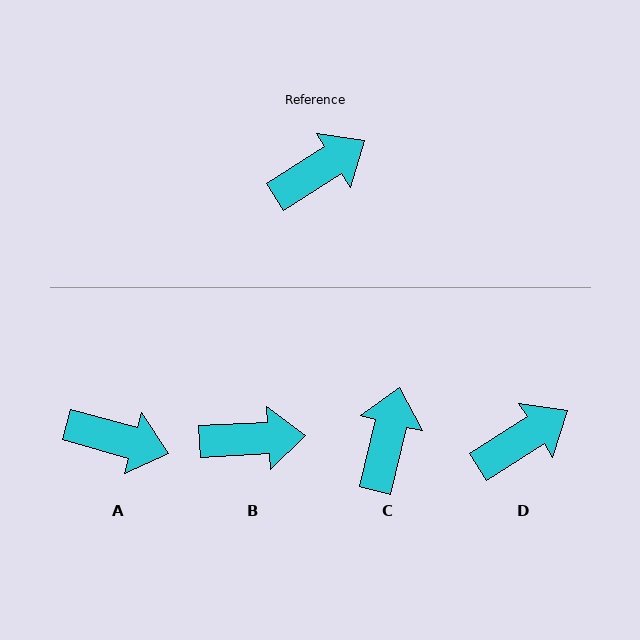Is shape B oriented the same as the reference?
No, it is off by about 29 degrees.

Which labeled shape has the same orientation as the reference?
D.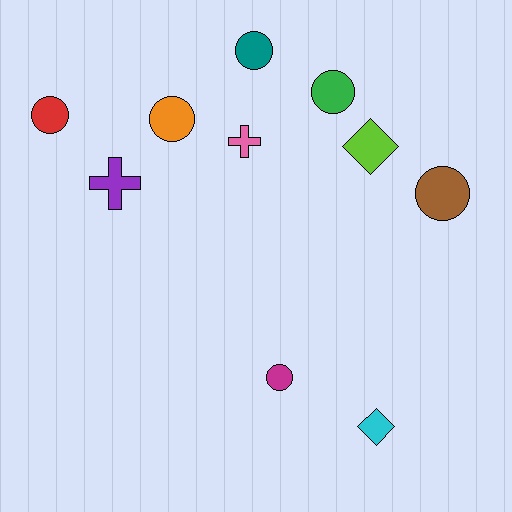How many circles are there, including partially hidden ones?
There are 6 circles.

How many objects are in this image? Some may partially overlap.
There are 10 objects.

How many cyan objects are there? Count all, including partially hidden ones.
There is 1 cyan object.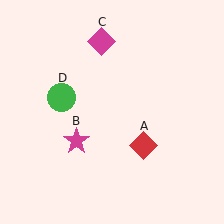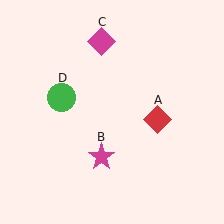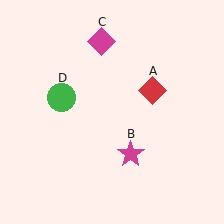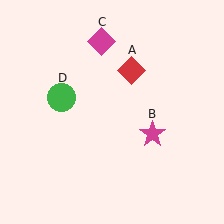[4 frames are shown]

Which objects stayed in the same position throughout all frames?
Magenta diamond (object C) and green circle (object D) remained stationary.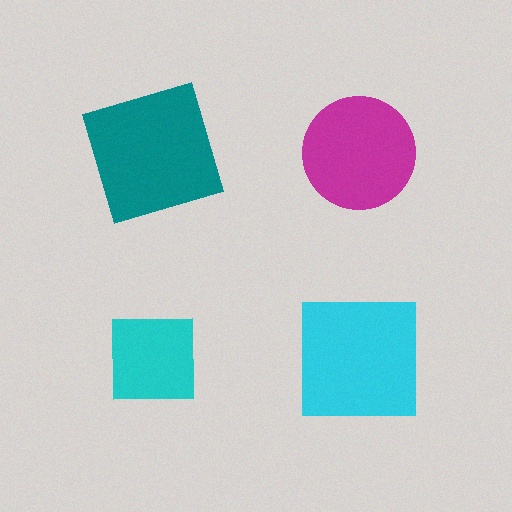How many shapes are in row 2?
2 shapes.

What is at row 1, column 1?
A teal square.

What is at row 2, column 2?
A cyan square.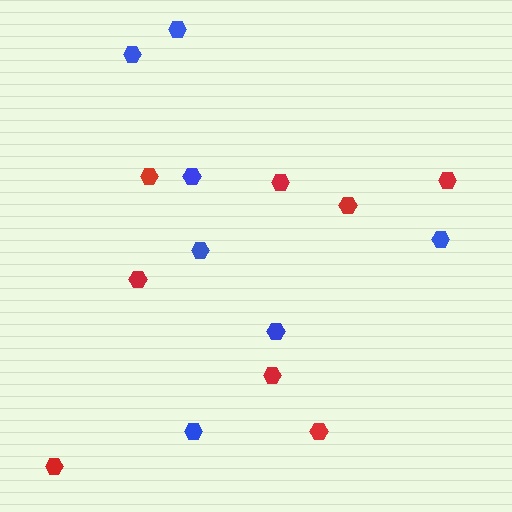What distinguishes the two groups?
There are 2 groups: one group of red hexagons (8) and one group of blue hexagons (7).